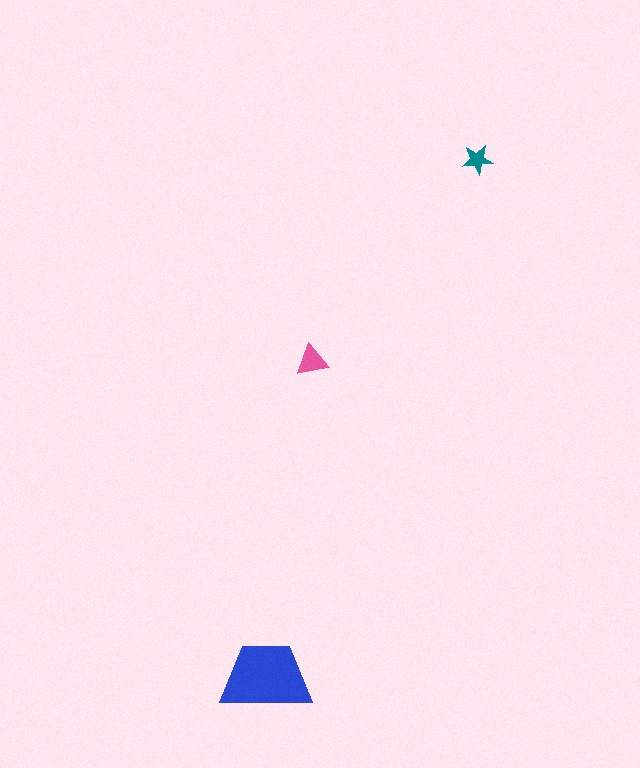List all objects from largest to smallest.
The blue trapezoid, the pink triangle, the teal star.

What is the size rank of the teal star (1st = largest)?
3rd.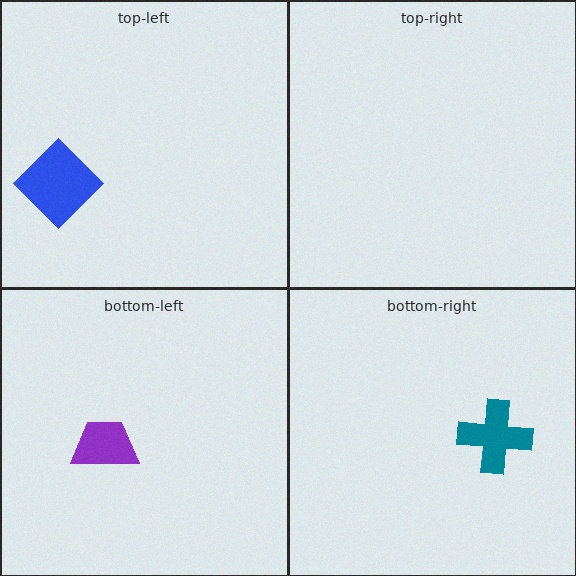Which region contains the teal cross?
The bottom-right region.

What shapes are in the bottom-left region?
The purple trapezoid.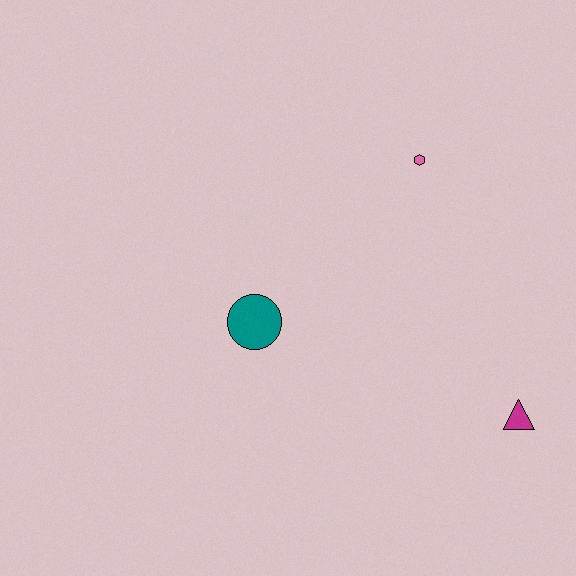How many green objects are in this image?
There are no green objects.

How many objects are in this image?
There are 3 objects.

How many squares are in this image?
There are no squares.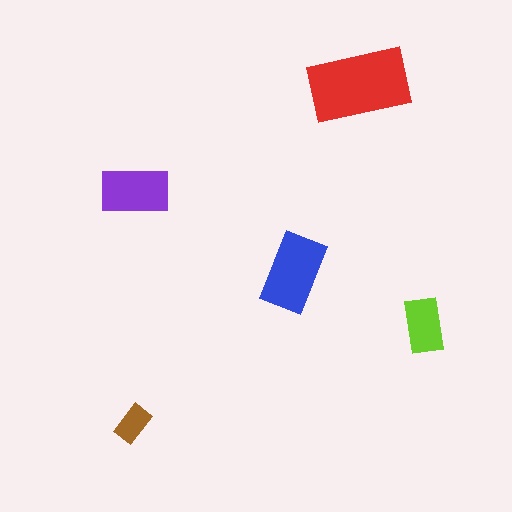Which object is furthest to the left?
The brown rectangle is leftmost.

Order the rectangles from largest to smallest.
the red one, the blue one, the purple one, the lime one, the brown one.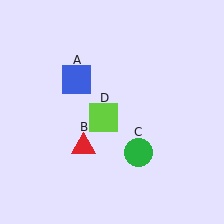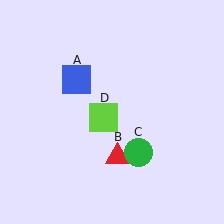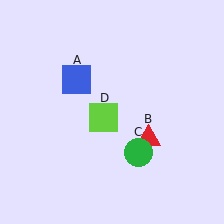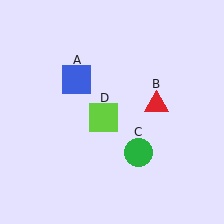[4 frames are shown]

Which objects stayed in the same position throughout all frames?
Blue square (object A) and green circle (object C) and lime square (object D) remained stationary.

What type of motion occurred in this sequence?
The red triangle (object B) rotated counterclockwise around the center of the scene.